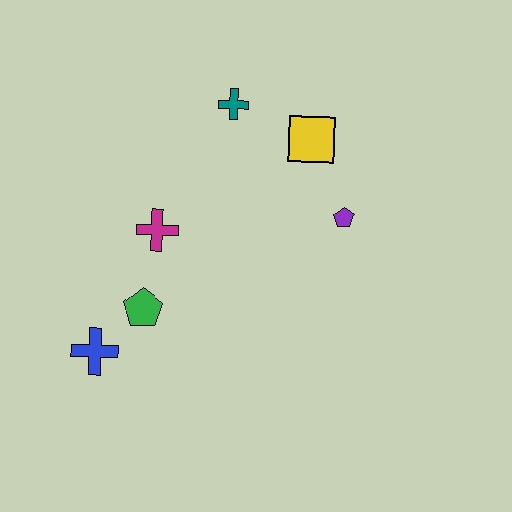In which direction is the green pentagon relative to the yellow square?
The green pentagon is below the yellow square.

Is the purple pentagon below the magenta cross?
No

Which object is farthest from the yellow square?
The blue cross is farthest from the yellow square.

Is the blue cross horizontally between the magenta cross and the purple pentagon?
No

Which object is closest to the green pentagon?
The blue cross is closest to the green pentagon.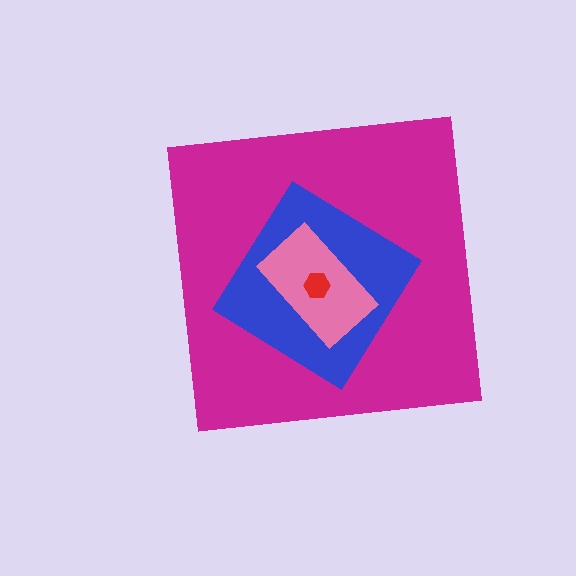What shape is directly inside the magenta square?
The blue diamond.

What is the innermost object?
The red hexagon.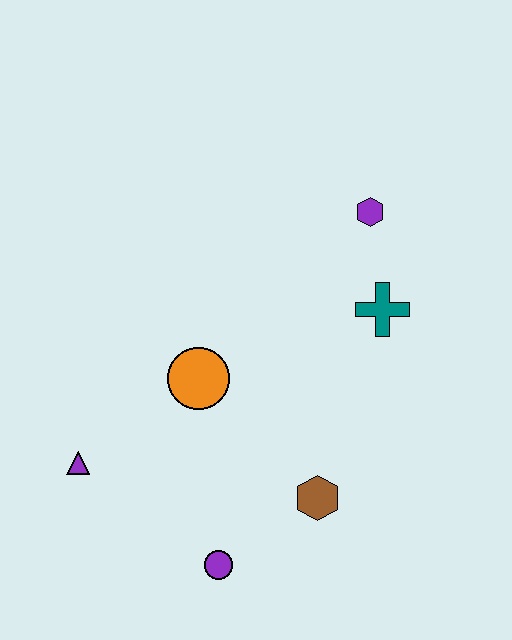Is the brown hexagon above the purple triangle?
No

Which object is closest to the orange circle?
The purple triangle is closest to the orange circle.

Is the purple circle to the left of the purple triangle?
No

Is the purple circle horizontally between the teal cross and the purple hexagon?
No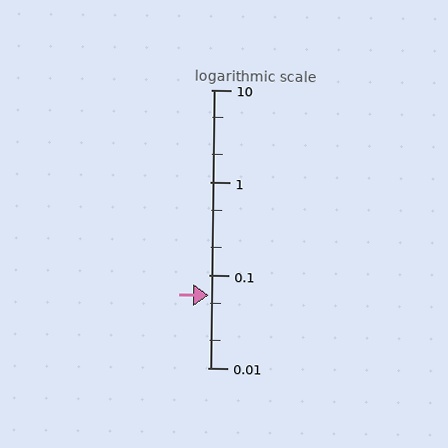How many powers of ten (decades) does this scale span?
The scale spans 3 decades, from 0.01 to 10.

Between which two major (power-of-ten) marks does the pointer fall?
The pointer is between 0.01 and 0.1.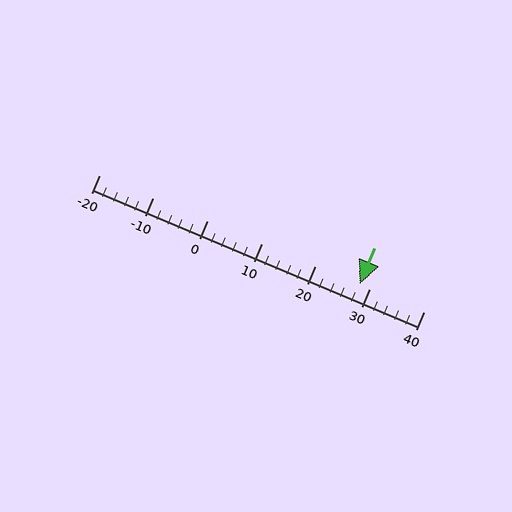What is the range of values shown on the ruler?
The ruler shows values from -20 to 40.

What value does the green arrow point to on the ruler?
The green arrow points to approximately 28.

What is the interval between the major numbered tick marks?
The major tick marks are spaced 10 units apart.